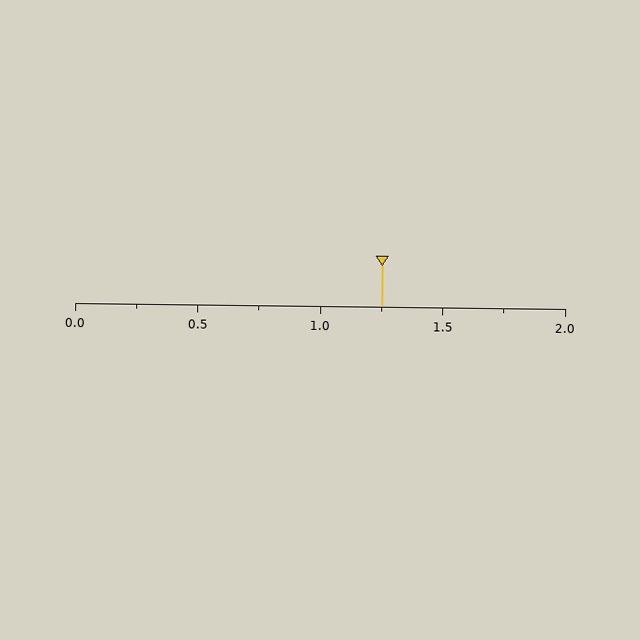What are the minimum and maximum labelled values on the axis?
The axis runs from 0.0 to 2.0.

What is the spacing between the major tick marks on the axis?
The major ticks are spaced 0.5 apart.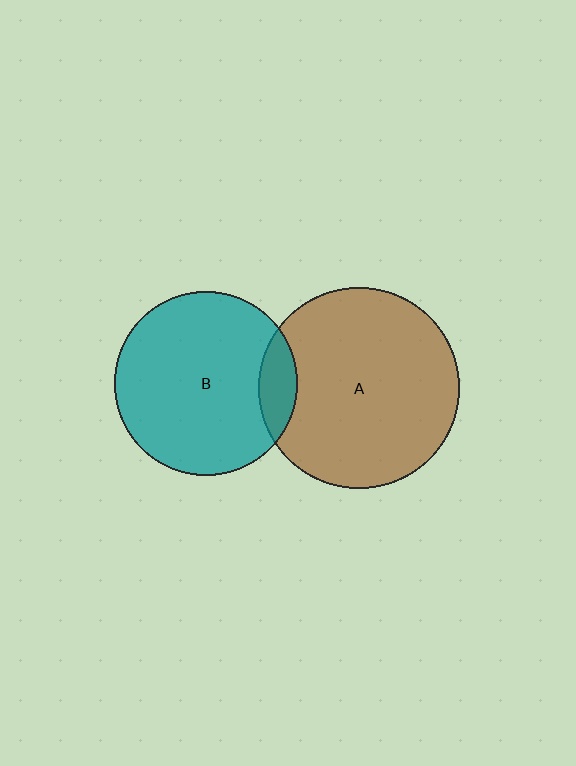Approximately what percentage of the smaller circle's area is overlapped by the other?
Approximately 10%.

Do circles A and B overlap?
Yes.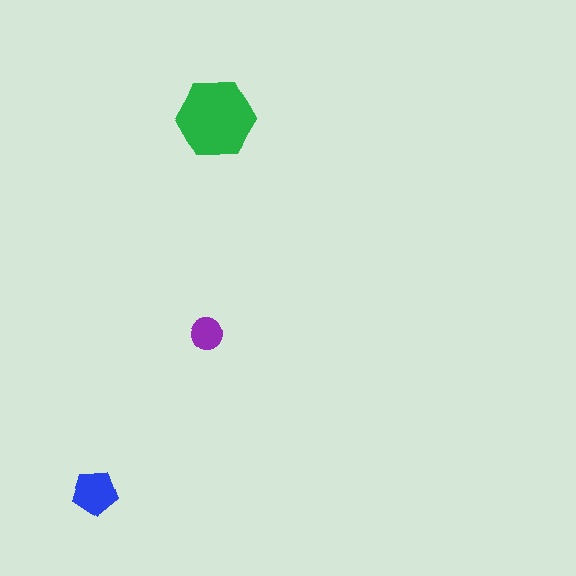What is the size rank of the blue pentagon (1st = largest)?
2nd.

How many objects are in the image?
There are 3 objects in the image.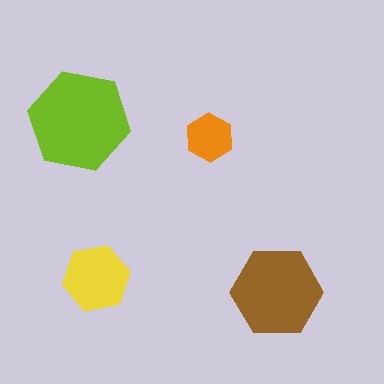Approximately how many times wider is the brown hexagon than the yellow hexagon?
About 1.5 times wider.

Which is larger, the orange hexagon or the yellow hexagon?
The yellow one.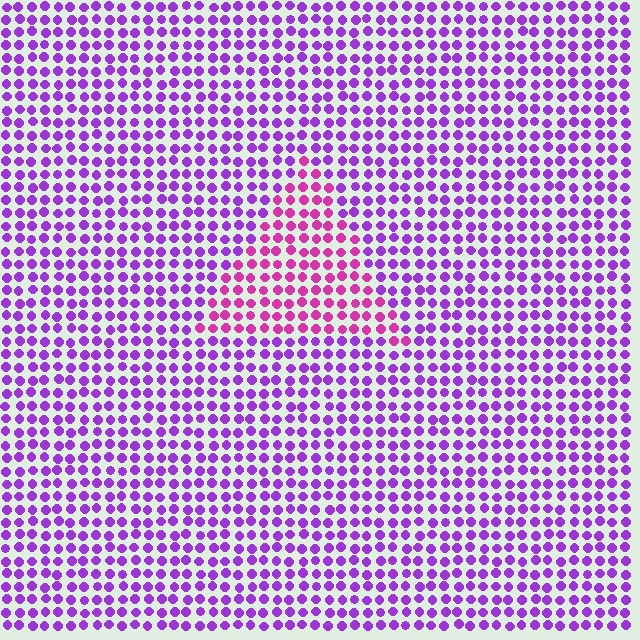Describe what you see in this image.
The image is filled with small purple elements in a uniform arrangement. A triangle-shaped region is visible where the elements are tinted to a slightly different hue, forming a subtle color boundary.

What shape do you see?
I see a triangle.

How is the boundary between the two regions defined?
The boundary is defined purely by a slight shift in hue (about 36 degrees). Spacing, size, and orientation are identical on both sides.